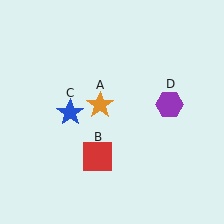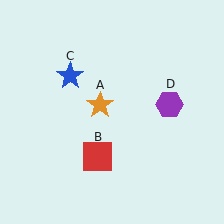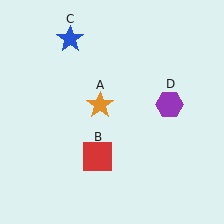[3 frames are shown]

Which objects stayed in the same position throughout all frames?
Orange star (object A) and red square (object B) and purple hexagon (object D) remained stationary.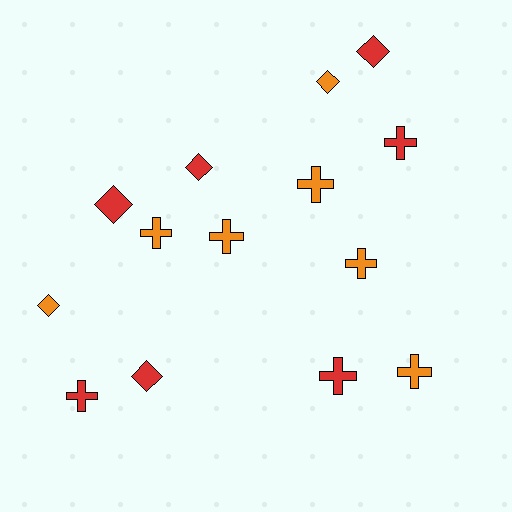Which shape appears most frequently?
Cross, with 8 objects.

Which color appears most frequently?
Orange, with 7 objects.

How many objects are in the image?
There are 14 objects.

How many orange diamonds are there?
There are 2 orange diamonds.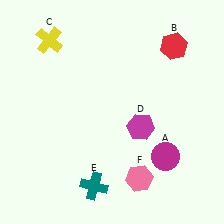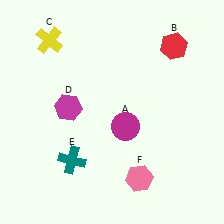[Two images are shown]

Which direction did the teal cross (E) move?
The teal cross (E) moved up.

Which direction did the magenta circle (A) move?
The magenta circle (A) moved left.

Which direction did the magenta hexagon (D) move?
The magenta hexagon (D) moved left.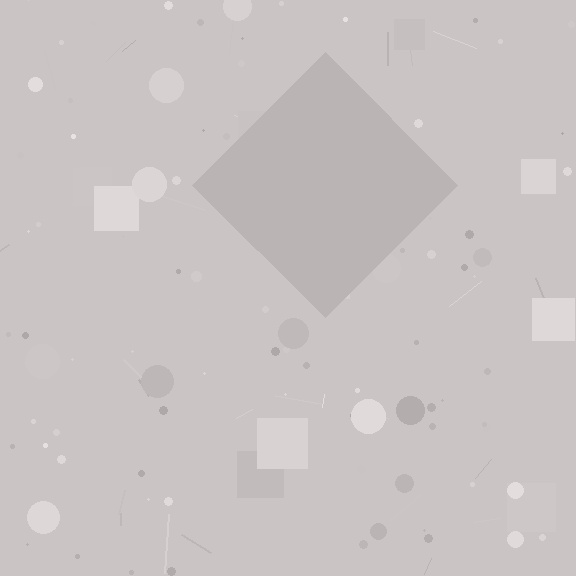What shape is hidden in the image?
A diamond is hidden in the image.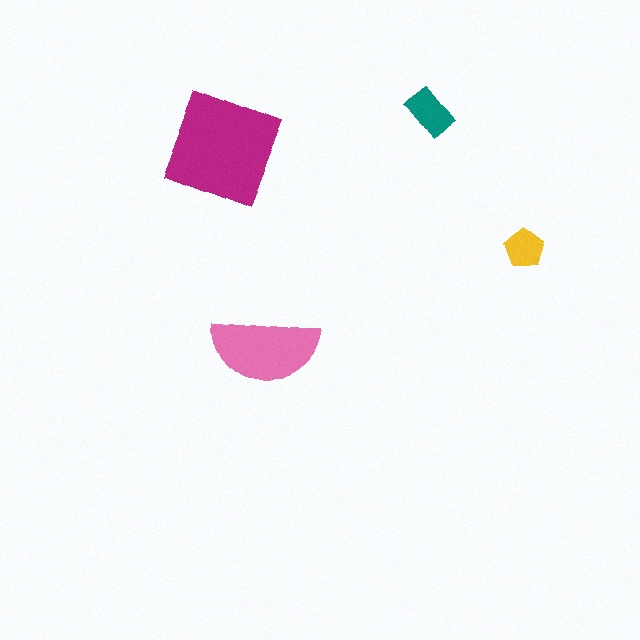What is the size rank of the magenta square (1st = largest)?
1st.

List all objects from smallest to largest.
The yellow pentagon, the teal rectangle, the pink semicircle, the magenta square.